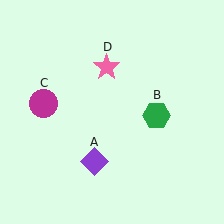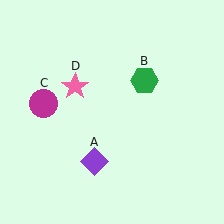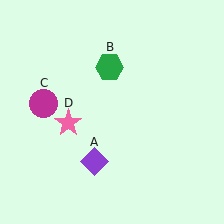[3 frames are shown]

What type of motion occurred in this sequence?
The green hexagon (object B), pink star (object D) rotated counterclockwise around the center of the scene.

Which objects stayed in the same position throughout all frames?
Purple diamond (object A) and magenta circle (object C) remained stationary.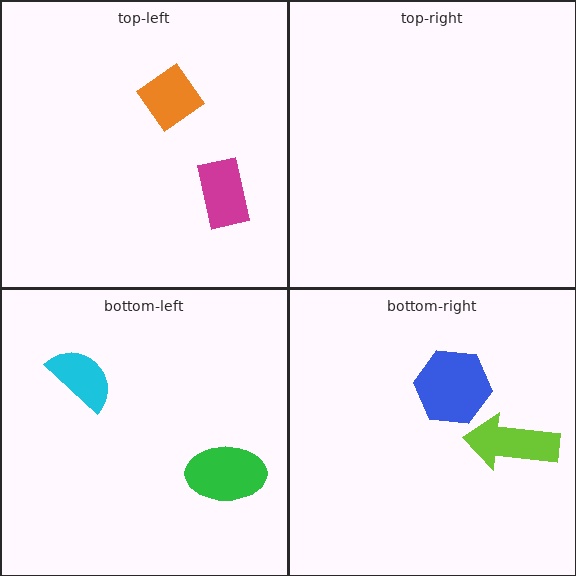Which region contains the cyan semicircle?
The bottom-left region.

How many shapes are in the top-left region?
2.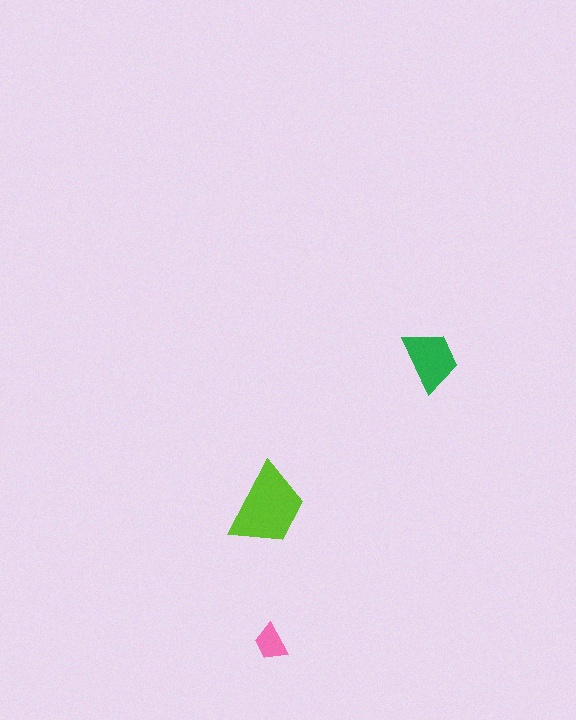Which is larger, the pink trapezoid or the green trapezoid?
The green one.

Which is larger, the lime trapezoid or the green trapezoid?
The lime one.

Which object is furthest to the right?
The green trapezoid is rightmost.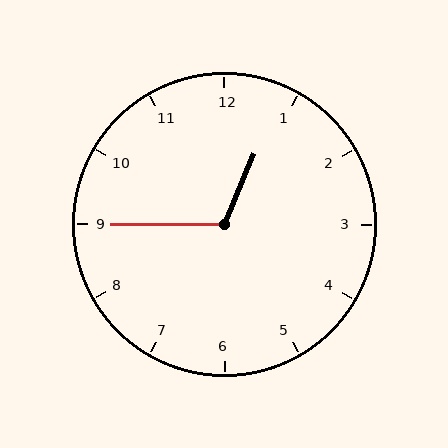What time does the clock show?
12:45.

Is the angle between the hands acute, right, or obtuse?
It is obtuse.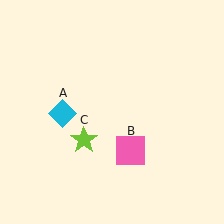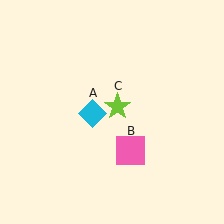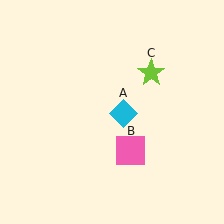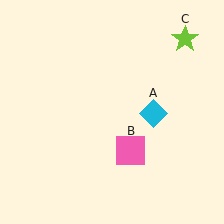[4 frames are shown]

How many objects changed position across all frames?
2 objects changed position: cyan diamond (object A), lime star (object C).